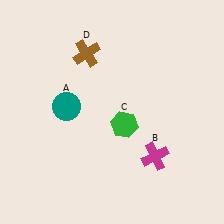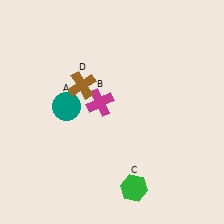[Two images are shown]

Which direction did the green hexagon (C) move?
The green hexagon (C) moved down.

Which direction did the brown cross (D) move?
The brown cross (D) moved down.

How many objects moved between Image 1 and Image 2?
3 objects moved between the two images.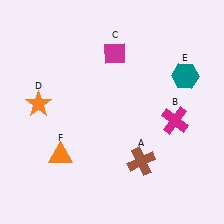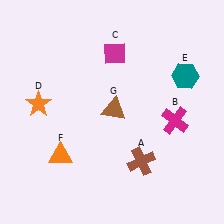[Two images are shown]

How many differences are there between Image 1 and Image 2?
There is 1 difference between the two images.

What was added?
A brown triangle (G) was added in Image 2.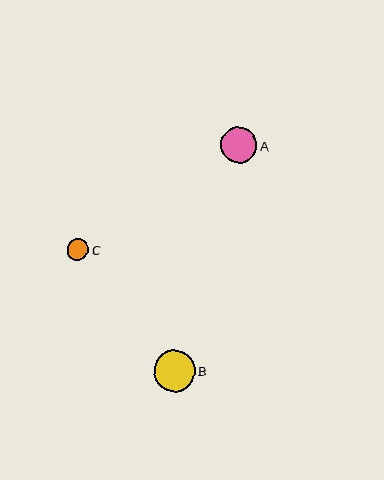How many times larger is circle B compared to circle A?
Circle B is approximately 1.2 times the size of circle A.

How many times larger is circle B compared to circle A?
Circle B is approximately 1.2 times the size of circle A.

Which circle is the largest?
Circle B is the largest with a size of approximately 41 pixels.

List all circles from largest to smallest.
From largest to smallest: B, A, C.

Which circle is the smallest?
Circle C is the smallest with a size of approximately 22 pixels.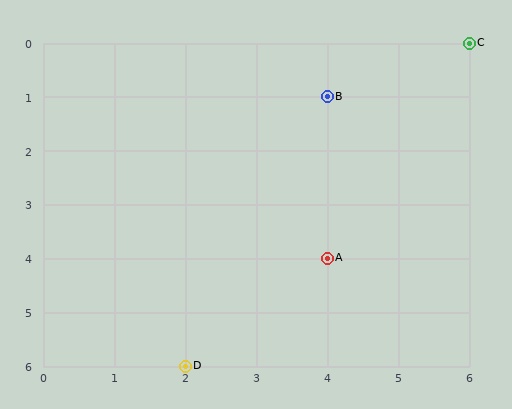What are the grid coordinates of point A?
Point A is at grid coordinates (4, 4).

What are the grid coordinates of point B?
Point B is at grid coordinates (4, 1).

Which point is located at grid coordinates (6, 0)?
Point C is at (6, 0).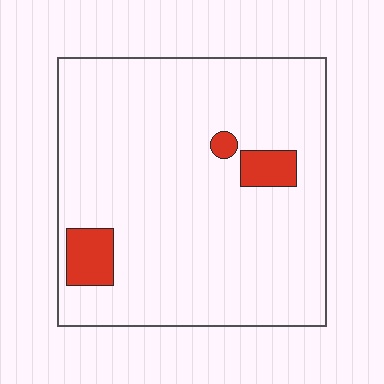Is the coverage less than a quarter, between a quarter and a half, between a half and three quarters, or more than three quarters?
Less than a quarter.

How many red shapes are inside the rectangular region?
3.